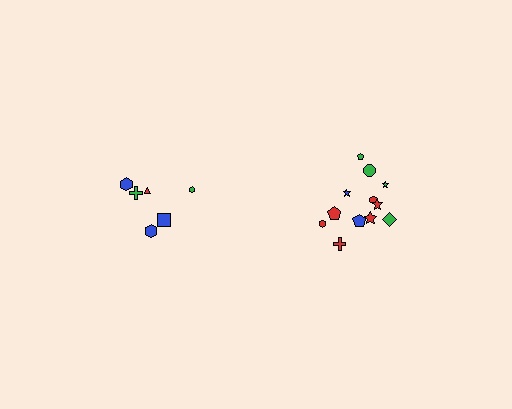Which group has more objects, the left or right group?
The right group.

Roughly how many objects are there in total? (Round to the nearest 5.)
Roughly 20 objects in total.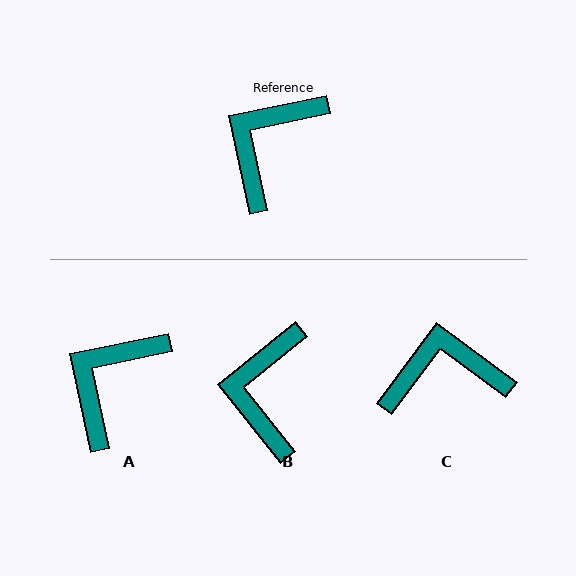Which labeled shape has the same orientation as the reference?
A.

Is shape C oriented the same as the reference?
No, it is off by about 48 degrees.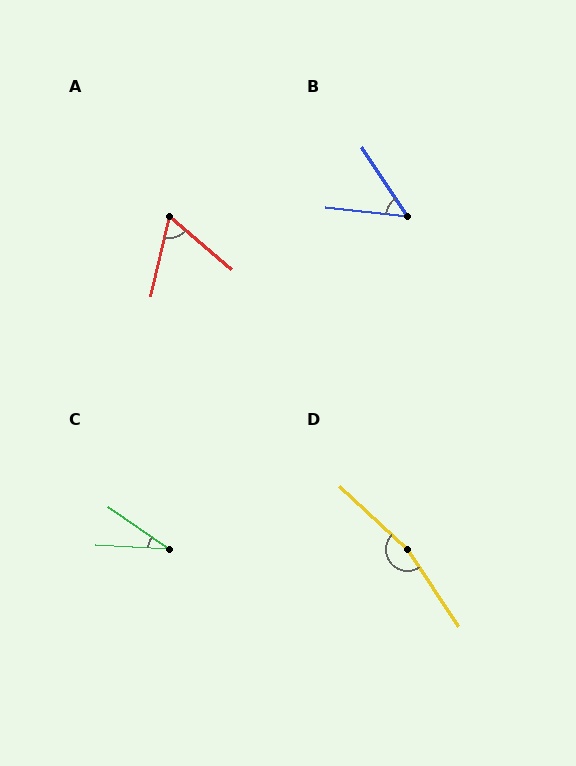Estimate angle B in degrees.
Approximately 50 degrees.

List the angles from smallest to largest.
C (32°), B (50°), A (63°), D (167°).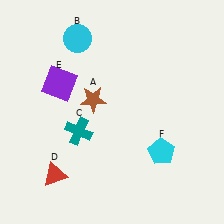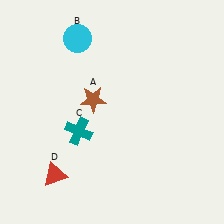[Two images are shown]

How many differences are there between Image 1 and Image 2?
There are 2 differences between the two images.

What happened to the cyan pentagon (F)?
The cyan pentagon (F) was removed in Image 2. It was in the bottom-right area of Image 1.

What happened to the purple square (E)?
The purple square (E) was removed in Image 2. It was in the top-left area of Image 1.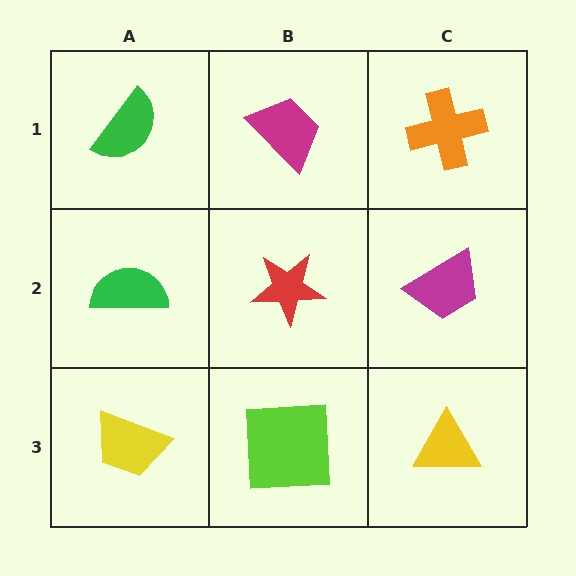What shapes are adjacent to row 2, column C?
An orange cross (row 1, column C), a yellow triangle (row 3, column C), a red star (row 2, column B).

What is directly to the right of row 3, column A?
A lime square.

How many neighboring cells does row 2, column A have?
3.